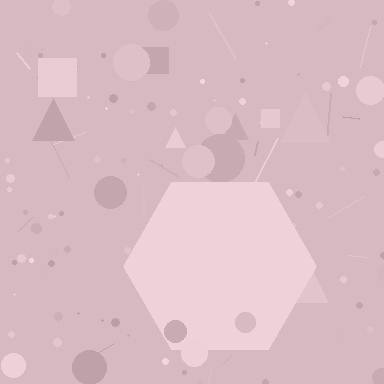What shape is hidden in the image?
A hexagon is hidden in the image.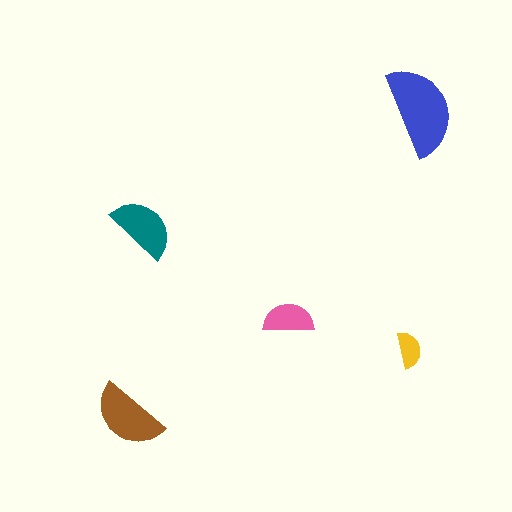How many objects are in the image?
There are 5 objects in the image.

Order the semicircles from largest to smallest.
the blue one, the brown one, the teal one, the pink one, the yellow one.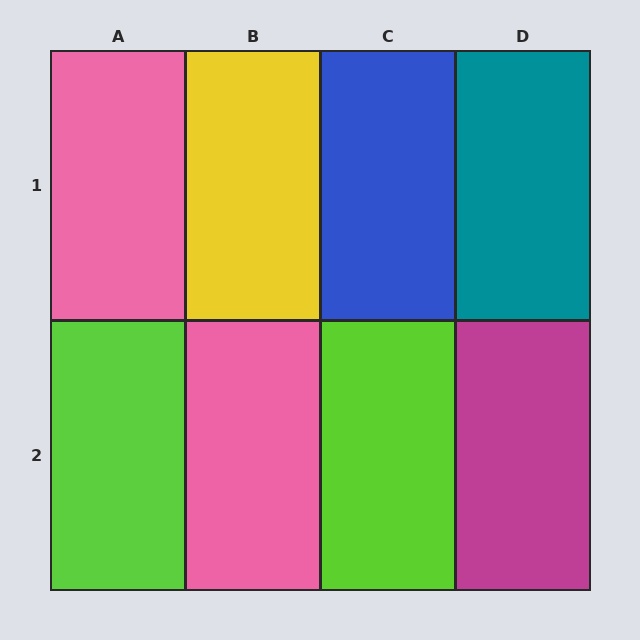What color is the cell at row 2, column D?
Magenta.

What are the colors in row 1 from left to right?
Pink, yellow, blue, teal.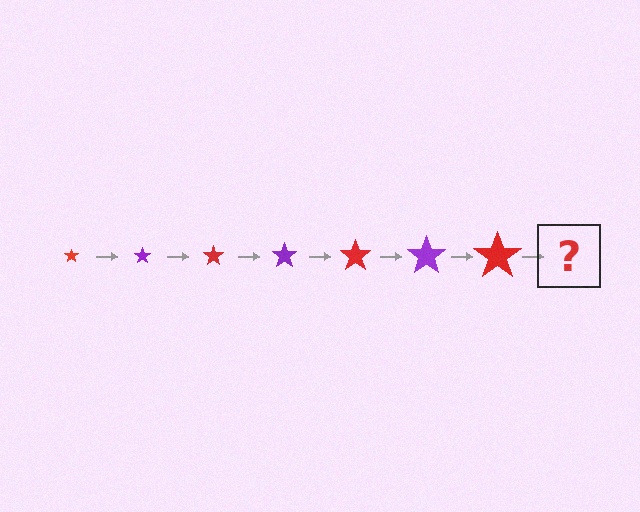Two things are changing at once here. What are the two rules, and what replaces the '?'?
The two rules are that the star grows larger each step and the color cycles through red and purple. The '?' should be a purple star, larger than the previous one.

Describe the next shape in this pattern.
It should be a purple star, larger than the previous one.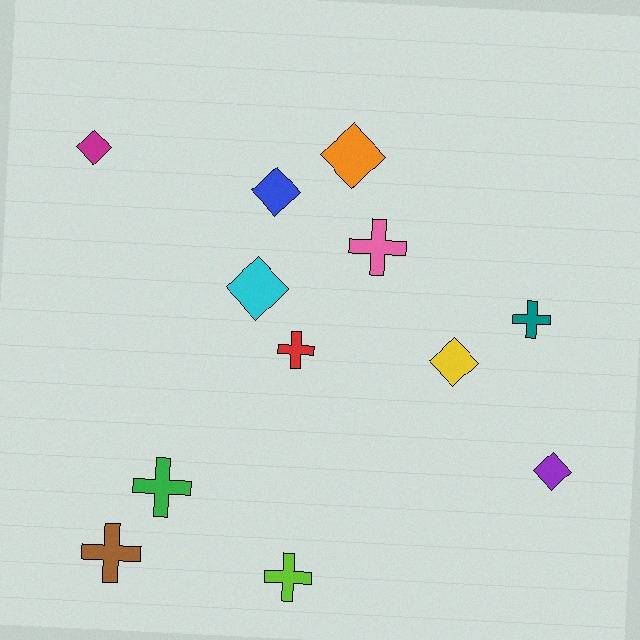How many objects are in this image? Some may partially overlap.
There are 12 objects.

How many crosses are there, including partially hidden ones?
There are 6 crosses.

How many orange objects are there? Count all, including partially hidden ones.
There is 1 orange object.